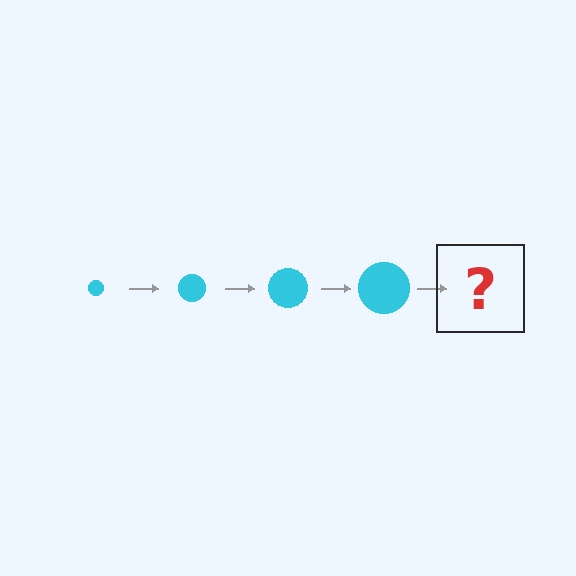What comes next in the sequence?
The next element should be a cyan circle, larger than the previous one.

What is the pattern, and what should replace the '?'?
The pattern is that the circle gets progressively larger each step. The '?' should be a cyan circle, larger than the previous one.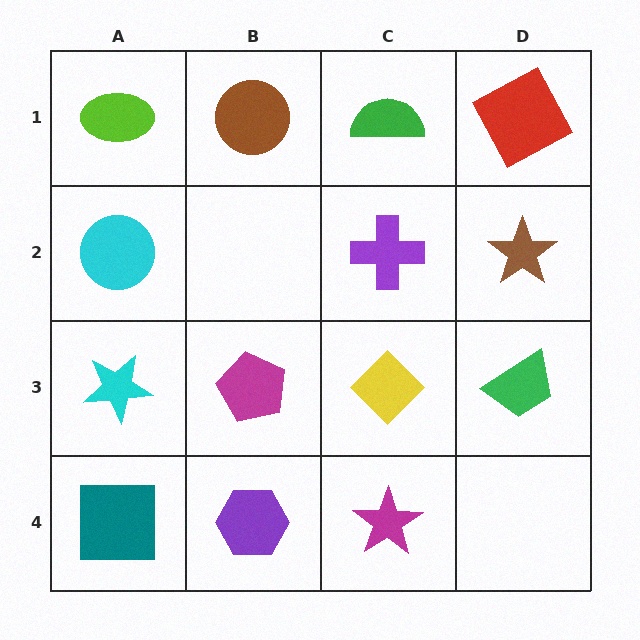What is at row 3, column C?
A yellow diamond.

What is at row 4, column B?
A purple hexagon.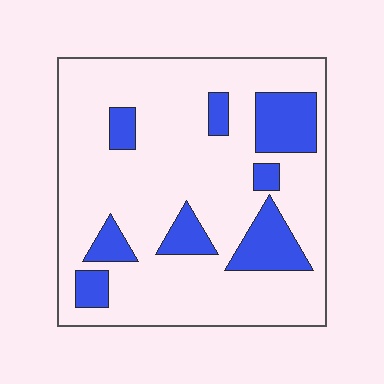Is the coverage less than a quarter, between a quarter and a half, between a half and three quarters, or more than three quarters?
Less than a quarter.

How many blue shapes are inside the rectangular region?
8.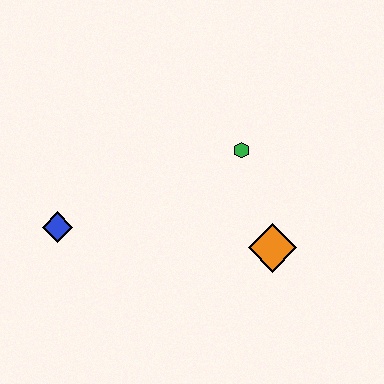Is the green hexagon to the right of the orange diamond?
No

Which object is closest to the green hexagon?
The orange diamond is closest to the green hexagon.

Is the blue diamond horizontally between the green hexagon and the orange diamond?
No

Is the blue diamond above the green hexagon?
No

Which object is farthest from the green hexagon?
The blue diamond is farthest from the green hexagon.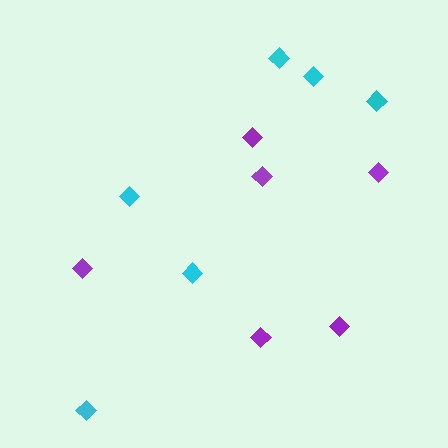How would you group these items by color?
There are 2 groups: one group of cyan diamonds (6) and one group of purple diamonds (6).